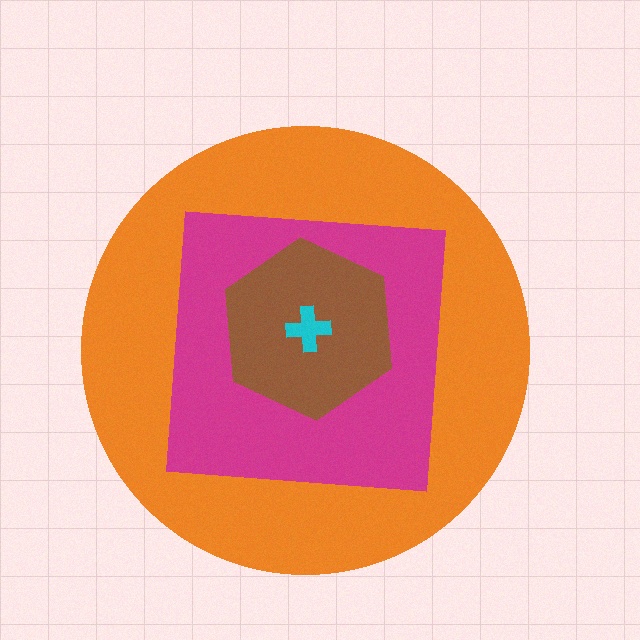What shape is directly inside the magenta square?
The brown hexagon.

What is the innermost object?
The cyan cross.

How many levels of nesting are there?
4.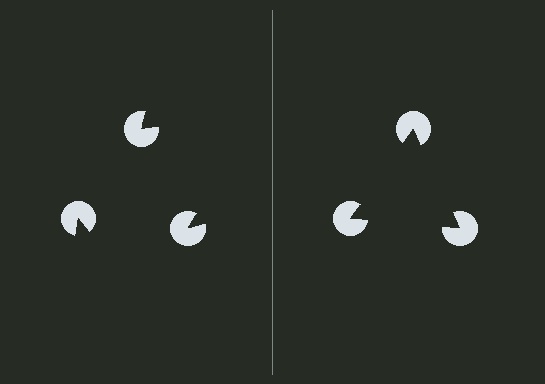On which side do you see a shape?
An illusory triangle appears on the right side. On the left side the wedge cuts are rotated, so no coherent shape forms.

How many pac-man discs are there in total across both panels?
6 — 3 on each side.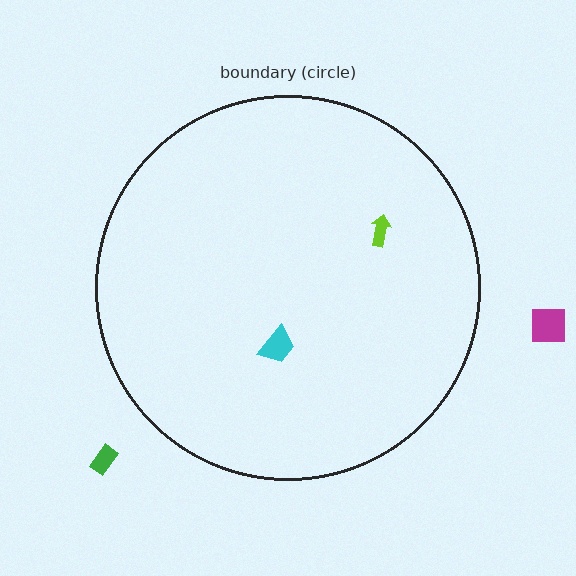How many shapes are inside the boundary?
2 inside, 2 outside.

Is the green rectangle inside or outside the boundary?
Outside.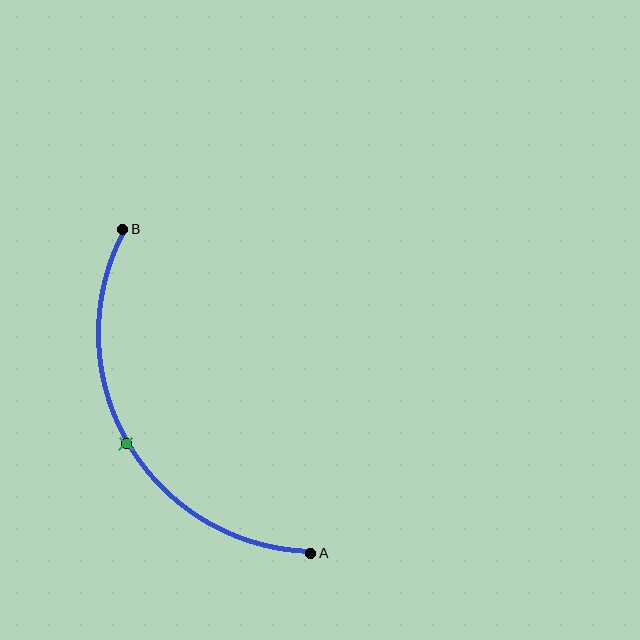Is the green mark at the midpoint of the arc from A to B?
Yes. The green mark lies on the arc at equal arc-length from both A and B — it is the arc midpoint.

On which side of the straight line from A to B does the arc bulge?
The arc bulges to the left of the straight line connecting A and B.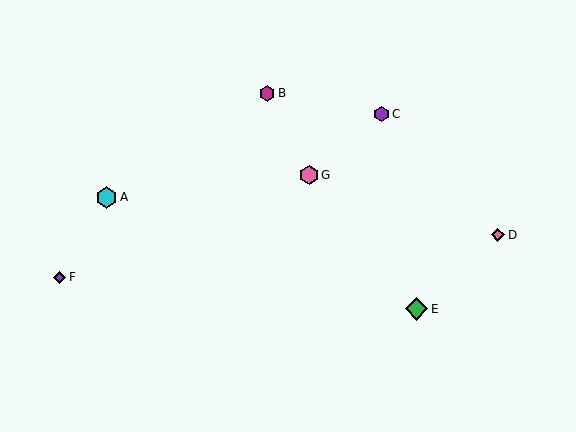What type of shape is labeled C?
Shape C is a purple hexagon.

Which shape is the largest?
The green diamond (labeled E) is the largest.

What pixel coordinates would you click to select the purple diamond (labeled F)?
Click at (60, 277) to select the purple diamond F.